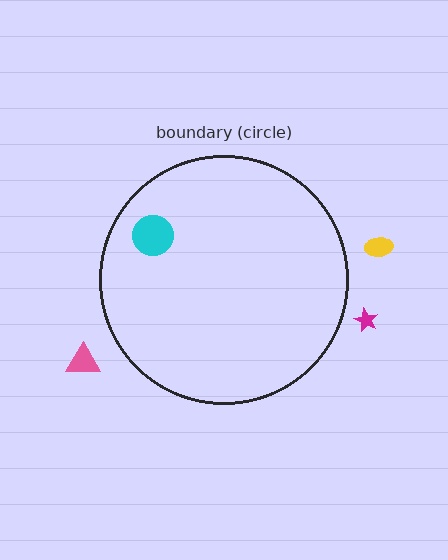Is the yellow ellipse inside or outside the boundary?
Outside.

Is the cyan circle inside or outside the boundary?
Inside.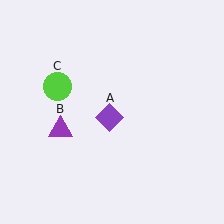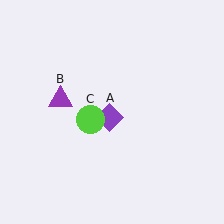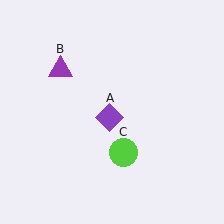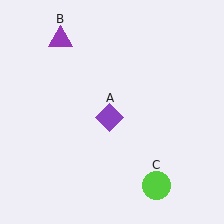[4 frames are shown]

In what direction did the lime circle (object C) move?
The lime circle (object C) moved down and to the right.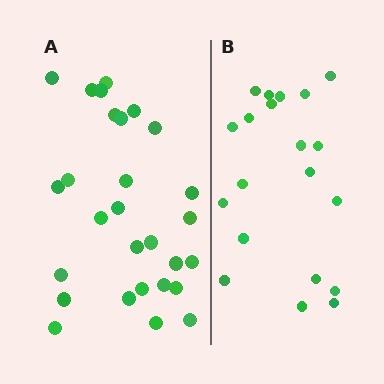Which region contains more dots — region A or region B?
Region A (the left region) has more dots.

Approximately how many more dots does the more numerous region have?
Region A has roughly 8 or so more dots than region B.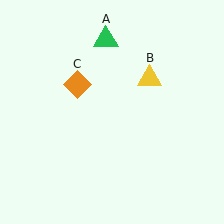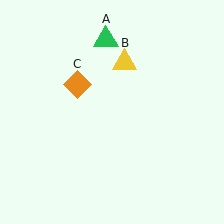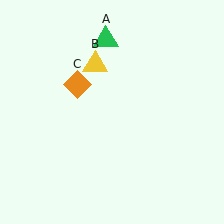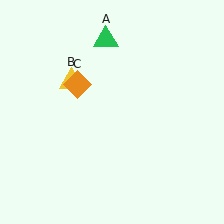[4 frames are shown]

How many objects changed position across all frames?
1 object changed position: yellow triangle (object B).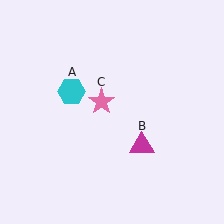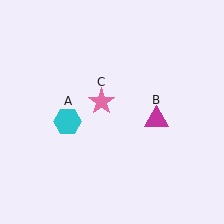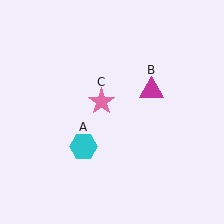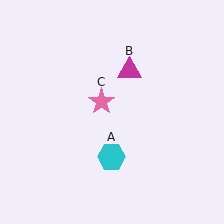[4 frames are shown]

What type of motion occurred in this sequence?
The cyan hexagon (object A), magenta triangle (object B) rotated counterclockwise around the center of the scene.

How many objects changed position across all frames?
2 objects changed position: cyan hexagon (object A), magenta triangle (object B).